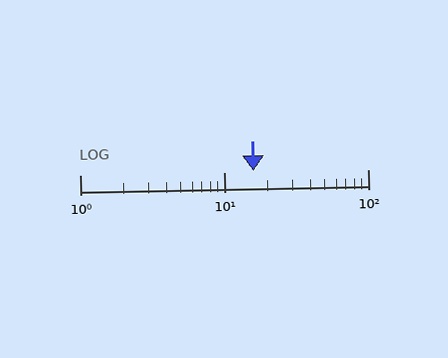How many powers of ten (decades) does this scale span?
The scale spans 2 decades, from 1 to 100.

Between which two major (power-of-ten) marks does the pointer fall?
The pointer is between 10 and 100.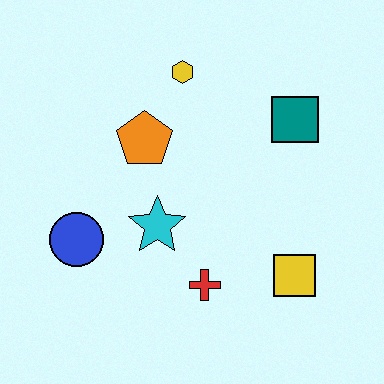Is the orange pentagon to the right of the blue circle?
Yes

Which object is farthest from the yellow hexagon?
The yellow square is farthest from the yellow hexagon.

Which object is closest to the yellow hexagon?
The orange pentagon is closest to the yellow hexagon.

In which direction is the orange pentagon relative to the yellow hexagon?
The orange pentagon is below the yellow hexagon.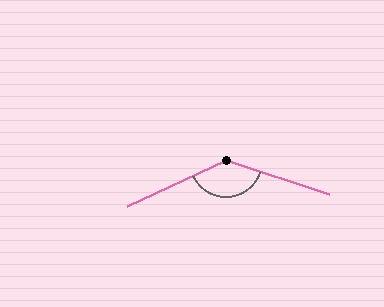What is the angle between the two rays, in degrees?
Approximately 137 degrees.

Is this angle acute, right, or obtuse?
It is obtuse.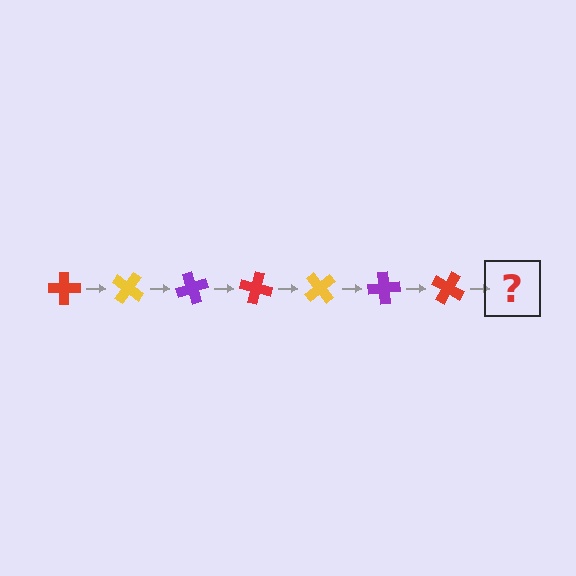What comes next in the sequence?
The next element should be a yellow cross, rotated 245 degrees from the start.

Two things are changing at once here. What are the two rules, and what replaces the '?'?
The two rules are that it rotates 35 degrees each step and the color cycles through red, yellow, and purple. The '?' should be a yellow cross, rotated 245 degrees from the start.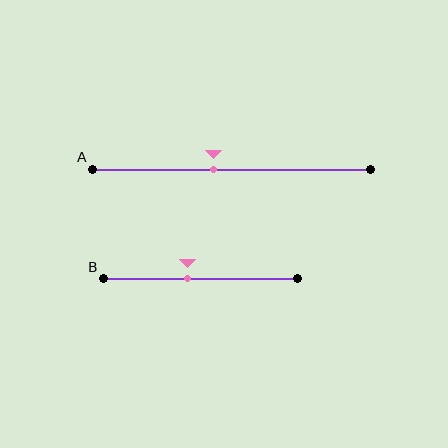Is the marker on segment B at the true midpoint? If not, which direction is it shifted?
No, the marker on segment B is shifted to the left by about 7% of the segment length.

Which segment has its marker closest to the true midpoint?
Segment A has its marker closest to the true midpoint.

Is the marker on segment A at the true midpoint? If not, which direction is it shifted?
No, the marker on segment A is shifted to the left by about 6% of the segment length.